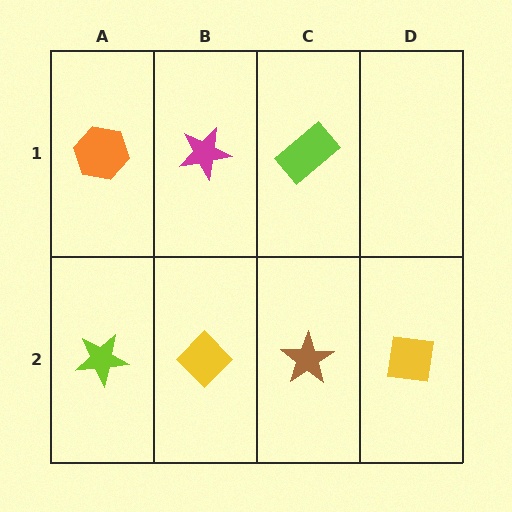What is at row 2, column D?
A yellow square.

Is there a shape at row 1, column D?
No, that cell is empty.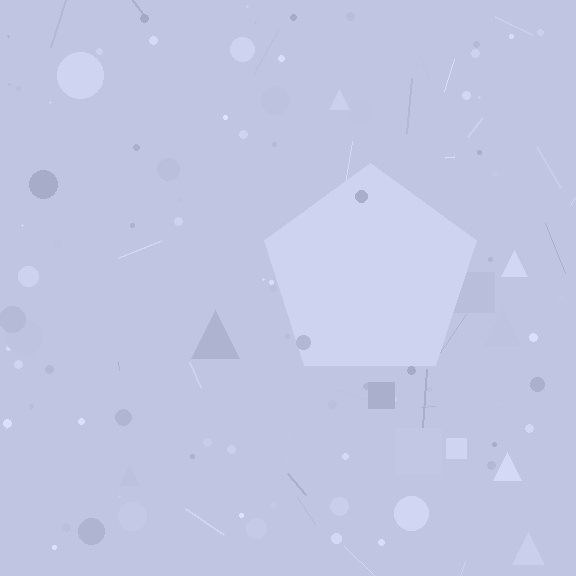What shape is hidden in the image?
A pentagon is hidden in the image.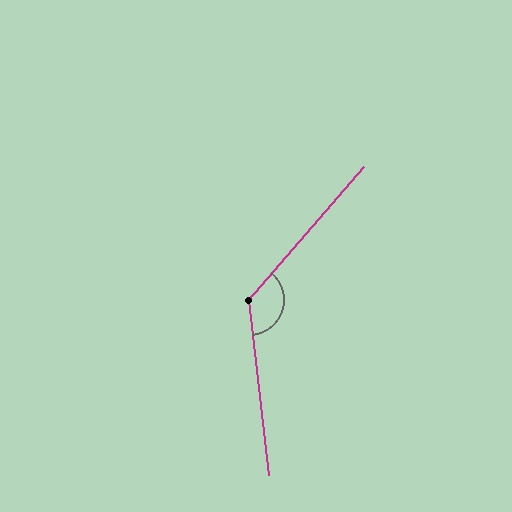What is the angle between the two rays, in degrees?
Approximately 133 degrees.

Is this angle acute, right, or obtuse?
It is obtuse.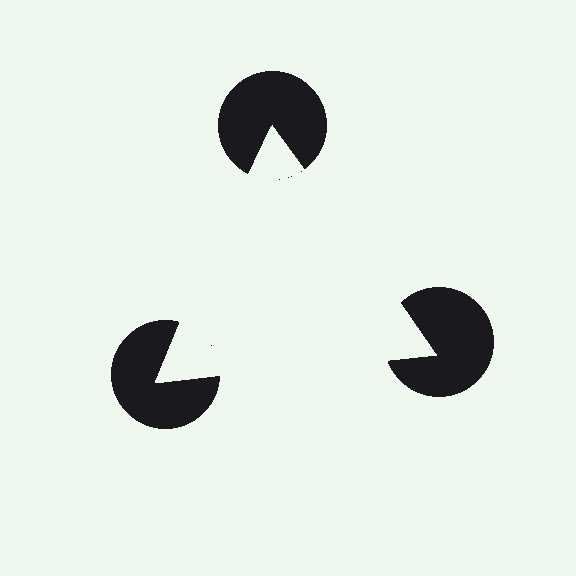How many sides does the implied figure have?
3 sides.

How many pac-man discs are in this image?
There are 3 — one at each vertex of the illusory triangle.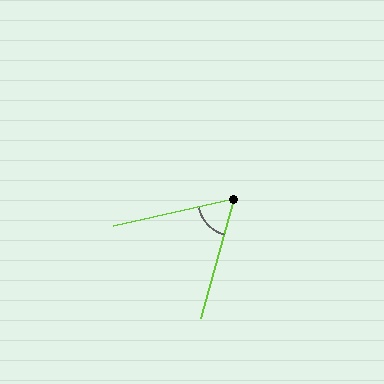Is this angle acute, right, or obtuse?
It is acute.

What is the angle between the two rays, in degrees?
Approximately 62 degrees.